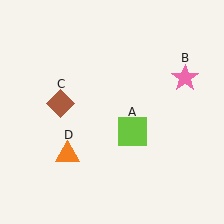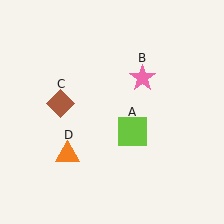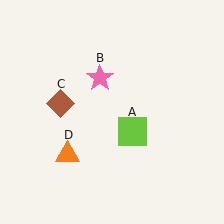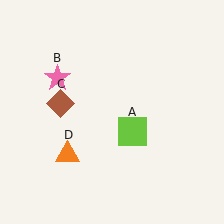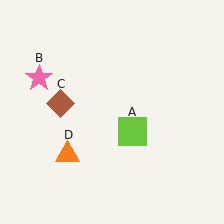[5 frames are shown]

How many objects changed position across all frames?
1 object changed position: pink star (object B).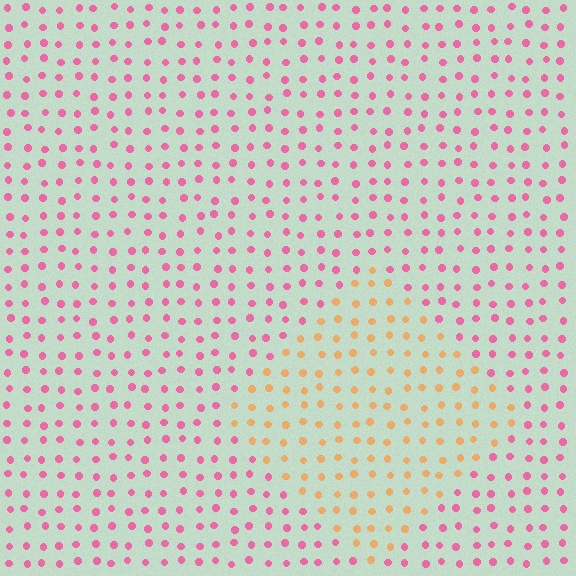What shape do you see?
I see a diamond.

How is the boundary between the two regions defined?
The boundary is defined purely by a slight shift in hue (about 58 degrees). Spacing, size, and orientation are identical on both sides.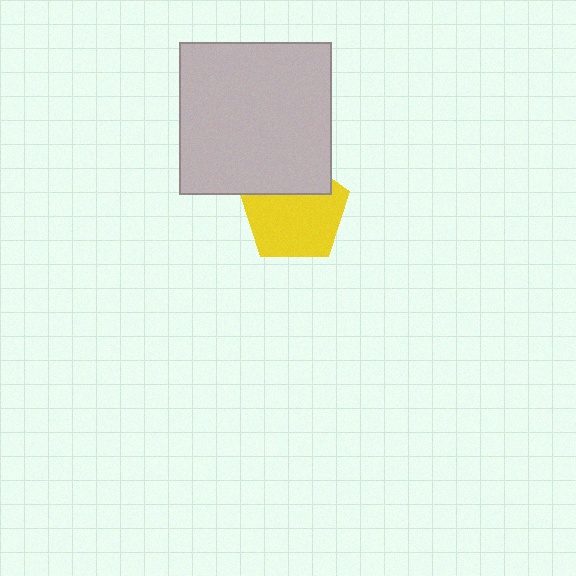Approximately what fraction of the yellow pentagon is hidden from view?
Roughly 30% of the yellow pentagon is hidden behind the light gray square.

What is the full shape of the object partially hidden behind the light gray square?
The partially hidden object is a yellow pentagon.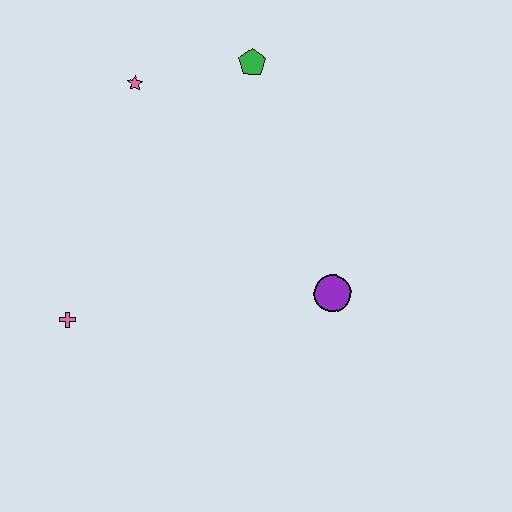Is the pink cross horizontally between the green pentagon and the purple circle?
No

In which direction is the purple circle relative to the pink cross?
The purple circle is to the right of the pink cross.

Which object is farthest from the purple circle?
The pink star is farthest from the purple circle.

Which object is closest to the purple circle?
The green pentagon is closest to the purple circle.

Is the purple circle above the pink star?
No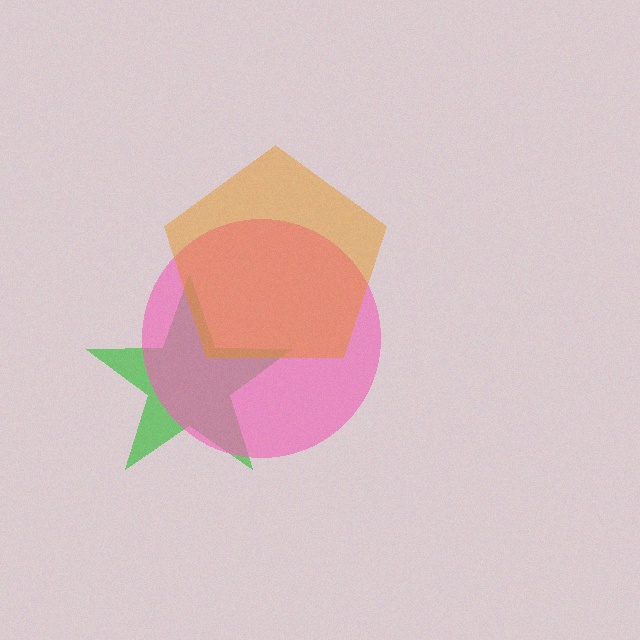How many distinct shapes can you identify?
There are 3 distinct shapes: a green star, a pink circle, an orange pentagon.